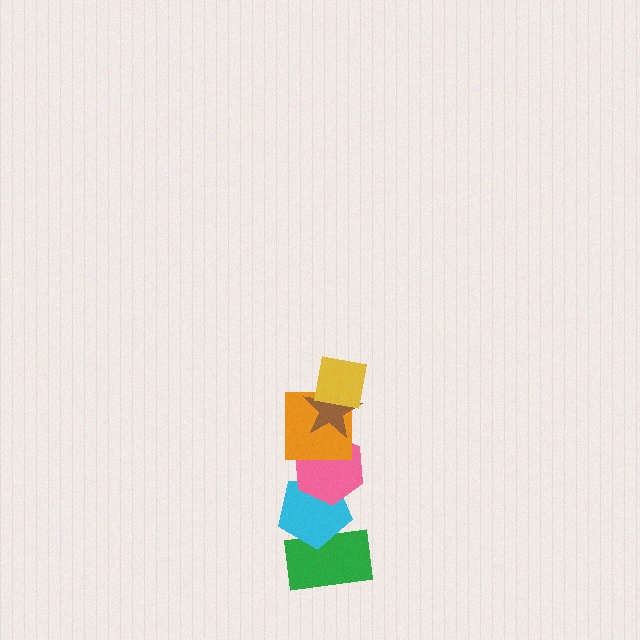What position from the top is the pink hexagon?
The pink hexagon is 4th from the top.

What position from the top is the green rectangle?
The green rectangle is 6th from the top.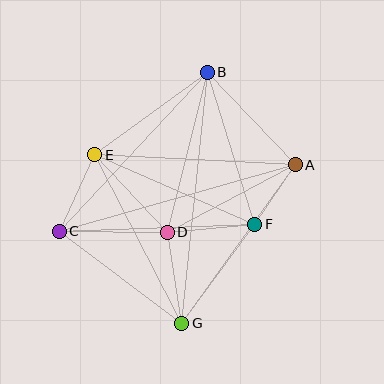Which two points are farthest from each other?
Points B and G are farthest from each other.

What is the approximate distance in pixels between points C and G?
The distance between C and G is approximately 153 pixels.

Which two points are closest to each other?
Points A and F are closest to each other.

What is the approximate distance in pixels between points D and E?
The distance between D and E is approximately 106 pixels.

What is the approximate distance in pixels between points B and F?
The distance between B and F is approximately 159 pixels.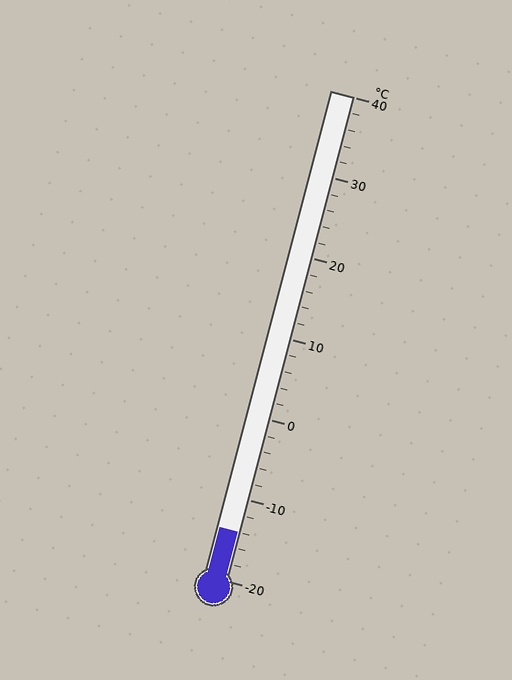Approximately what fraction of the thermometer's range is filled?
The thermometer is filled to approximately 10% of its range.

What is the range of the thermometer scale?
The thermometer scale ranges from -20°C to 40°C.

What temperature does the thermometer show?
The thermometer shows approximately -14°C.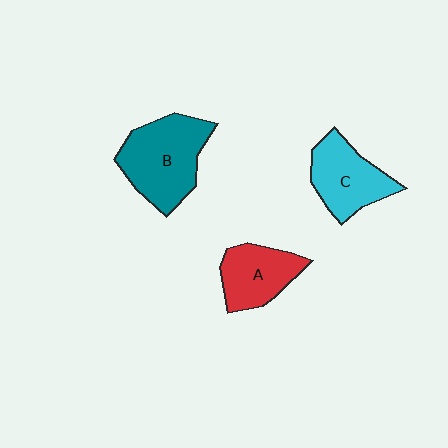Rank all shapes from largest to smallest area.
From largest to smallest: B (teal), C (cyan), A (red).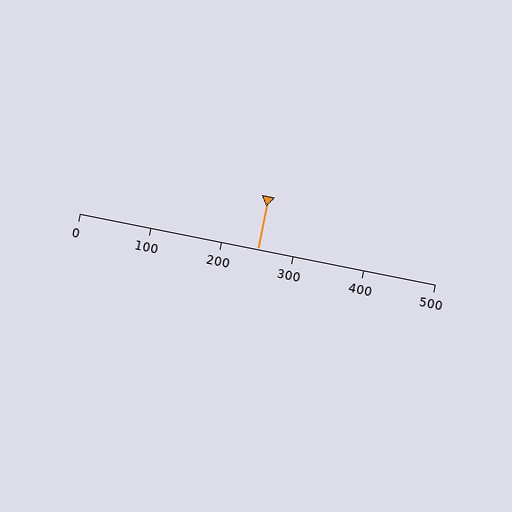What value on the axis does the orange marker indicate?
The marker indicates approximately 250.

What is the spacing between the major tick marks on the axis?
The major ticks are spaced 100 apart.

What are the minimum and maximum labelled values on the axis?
The axis runs from 0 to 500.